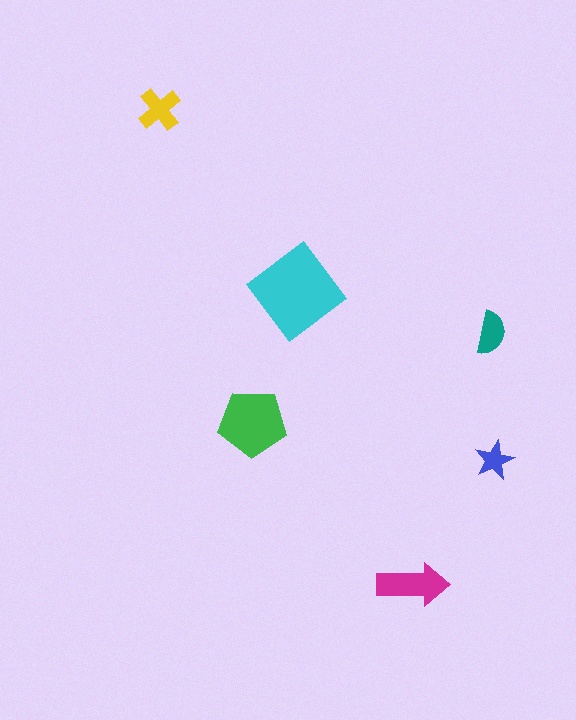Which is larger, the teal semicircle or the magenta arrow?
The magenta arrow.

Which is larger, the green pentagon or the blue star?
The green pentagon.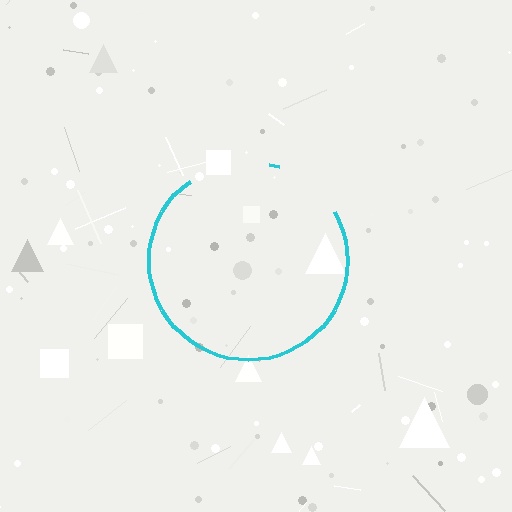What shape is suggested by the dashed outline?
The dashed outline suggests a circle.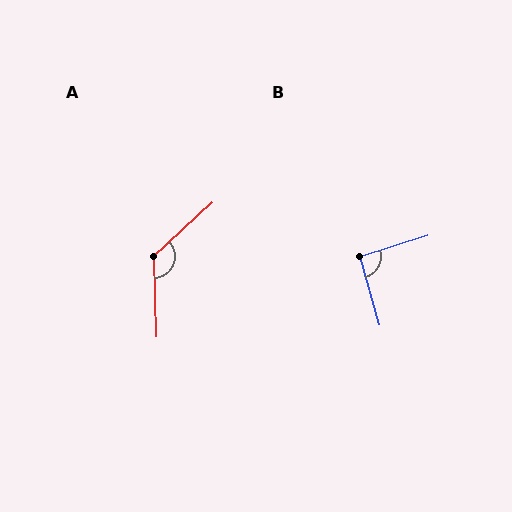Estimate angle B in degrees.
Approximately 92 degrees.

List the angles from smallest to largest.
B (92°), A (130°).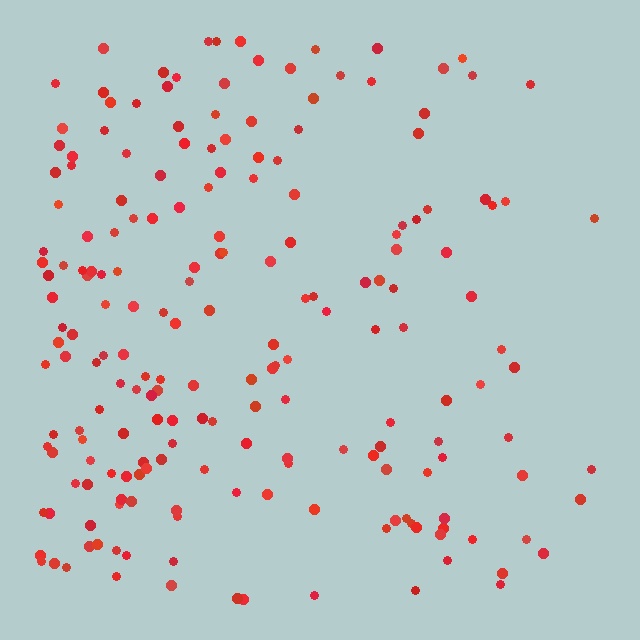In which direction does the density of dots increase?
From right to left, with the left side densest.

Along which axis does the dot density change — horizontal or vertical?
Horizontal.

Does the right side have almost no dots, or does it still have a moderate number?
Still a moderate number, just noticeably fewer than the left.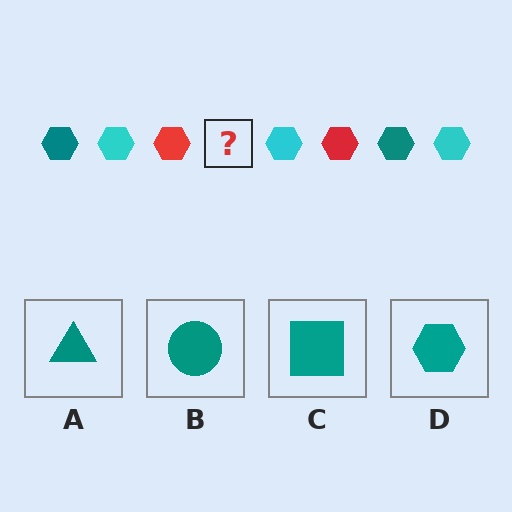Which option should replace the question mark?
Option D.